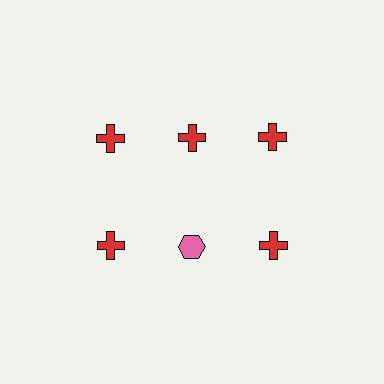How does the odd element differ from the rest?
It differs in both color (pink instead of red) and shape (hexagon instead of cross).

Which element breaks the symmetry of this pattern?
The pink hexagon in the second row, second from left column breaks the symmetry. All other shapes are red crosses.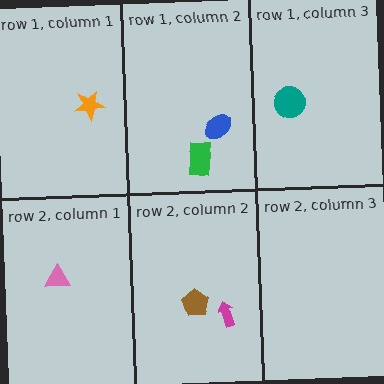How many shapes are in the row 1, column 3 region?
1.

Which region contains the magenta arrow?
The row 2, column 2 region.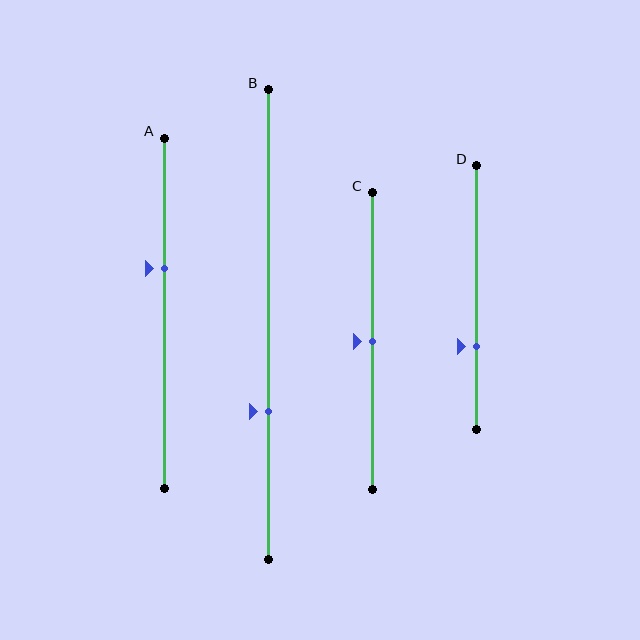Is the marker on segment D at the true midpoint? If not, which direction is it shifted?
No, the marker on segment D is shifted downward by about 18% of the segment length.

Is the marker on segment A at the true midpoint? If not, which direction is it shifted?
No, the marker on segment A is shifted upward by about 13% of the segment length.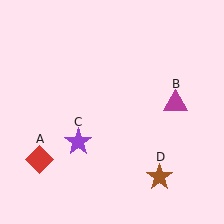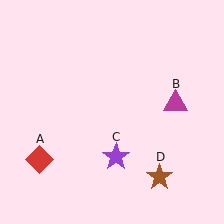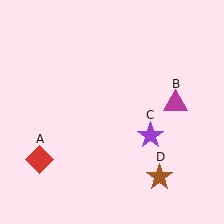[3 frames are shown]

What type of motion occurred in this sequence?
The purple star (object C) rotated counterclockwise around the center of the scene.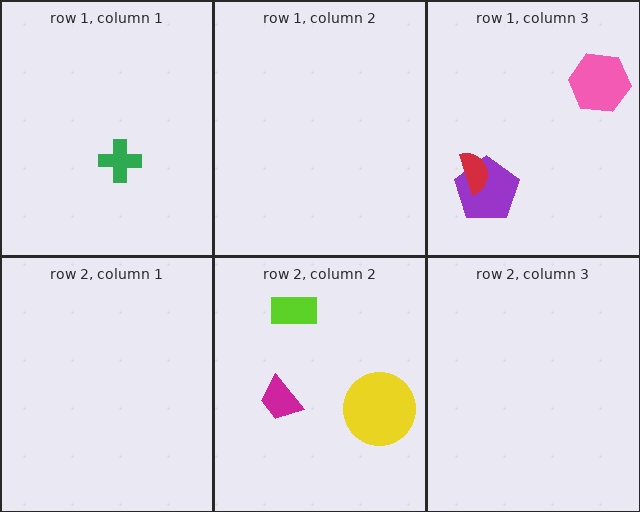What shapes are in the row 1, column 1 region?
The green cross.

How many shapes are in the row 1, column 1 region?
1.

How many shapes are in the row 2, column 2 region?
3.